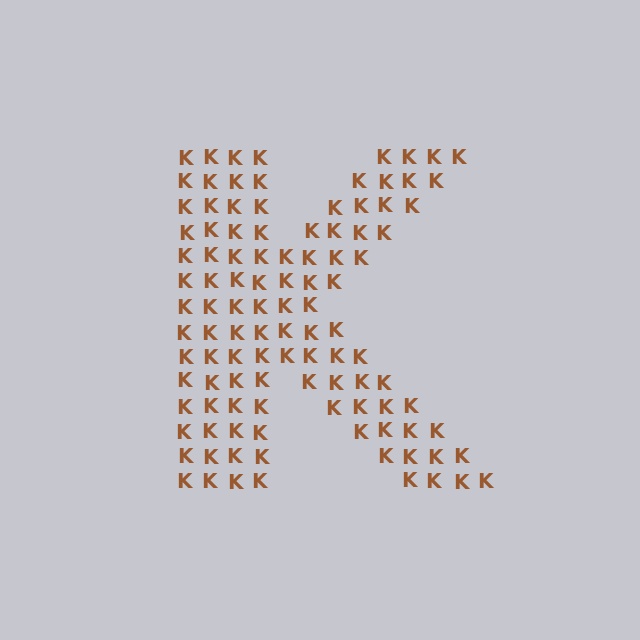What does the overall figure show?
The overall figure shows the letter K.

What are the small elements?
The small elements are letter K's.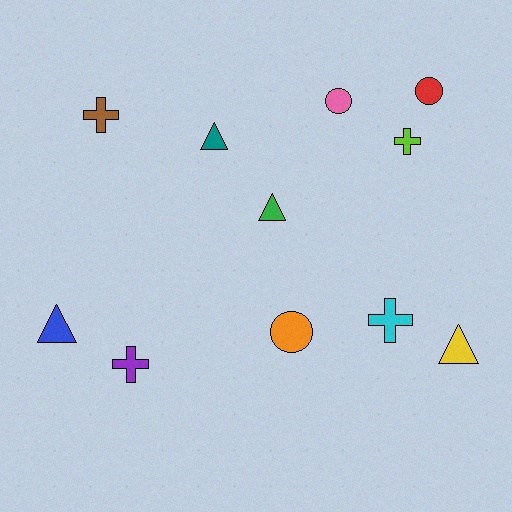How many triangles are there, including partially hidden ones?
There are 4 triangles.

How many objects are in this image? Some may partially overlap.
There are 11 objects.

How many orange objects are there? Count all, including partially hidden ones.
There is 1 orange object.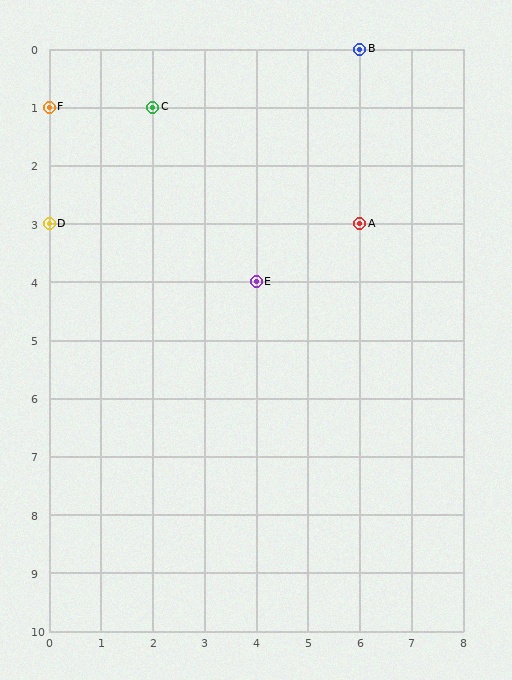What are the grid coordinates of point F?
Point F is at grid coordinates (0, 1).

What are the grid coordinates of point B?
Point B is at grid coordinates (6, 0).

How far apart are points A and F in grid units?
Points A and F are 6 columns and 2 rows apart (about 6.3 grid units diagonally).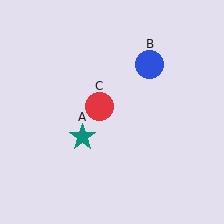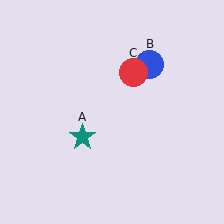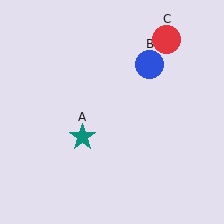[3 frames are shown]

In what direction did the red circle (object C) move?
The red circle (object C) moved up and to the right.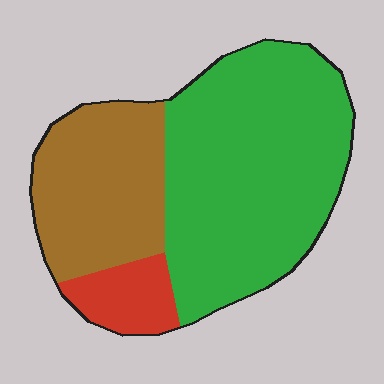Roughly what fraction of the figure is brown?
Brown covers about 30% of the figure.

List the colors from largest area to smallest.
From largest to smallest: green, brown, red.